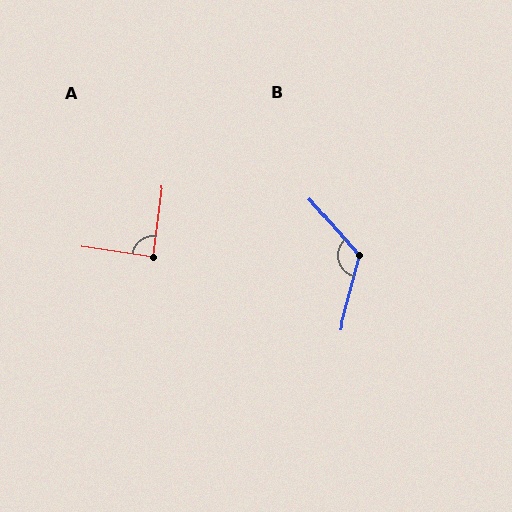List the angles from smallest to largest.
A (89°), B (124°).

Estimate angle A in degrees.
Approximately 89 degrees.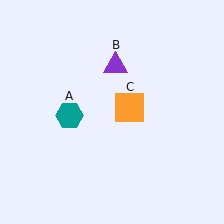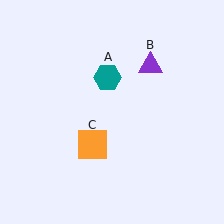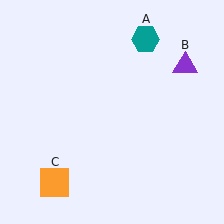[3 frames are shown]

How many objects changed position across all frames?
3 objects changed position: teal hexagon (object A), purple triangle (object B), orange square (object C).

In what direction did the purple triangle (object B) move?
The purple triangle (object B) moved right.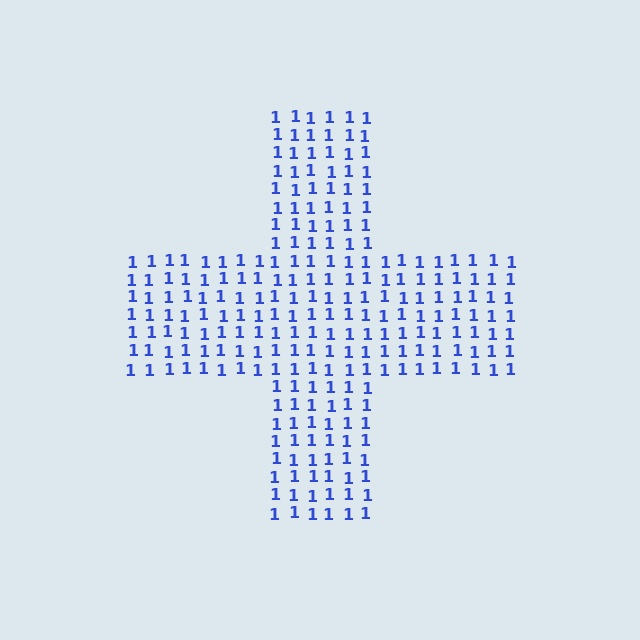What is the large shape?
The large shape is a cross.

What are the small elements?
The small elements are digit 1's.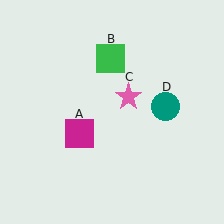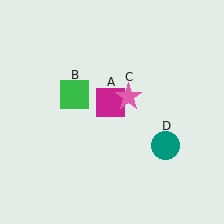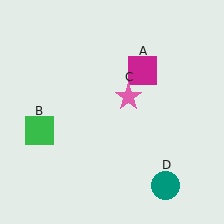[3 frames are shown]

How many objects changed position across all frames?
3 objects changed position: magenta square (object A), green square (object B), teal circle (object D).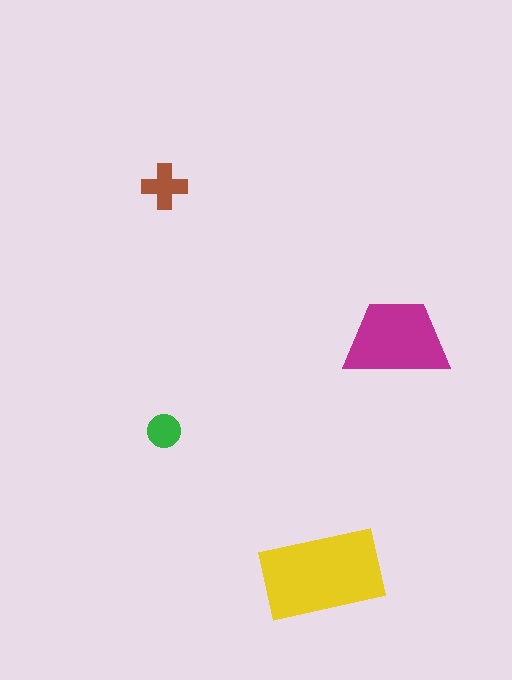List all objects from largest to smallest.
The yellow rectangle, the magenta trapezoid, the brown cross, the green circle.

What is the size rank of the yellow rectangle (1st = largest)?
1st.